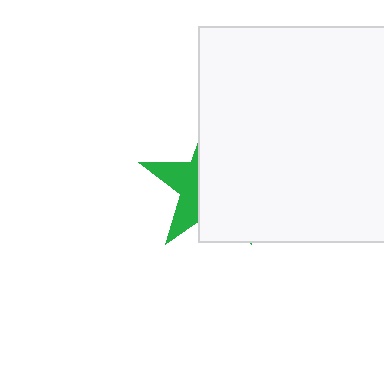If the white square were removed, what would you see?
You would see the complete green star.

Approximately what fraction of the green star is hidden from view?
Roughly 65% of the green star is hidden behind the white square.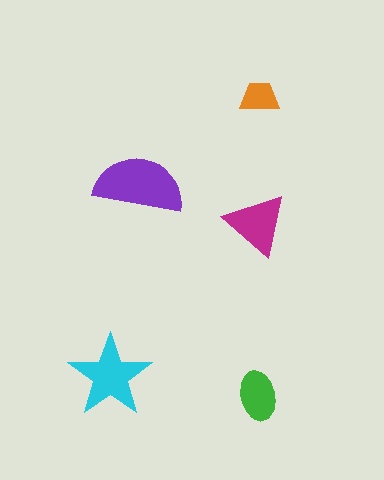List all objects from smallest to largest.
The orange trapezoid, the green ellipse, the magenta triangle, the cyan star, the purple semicircle.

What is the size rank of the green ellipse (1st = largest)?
4th.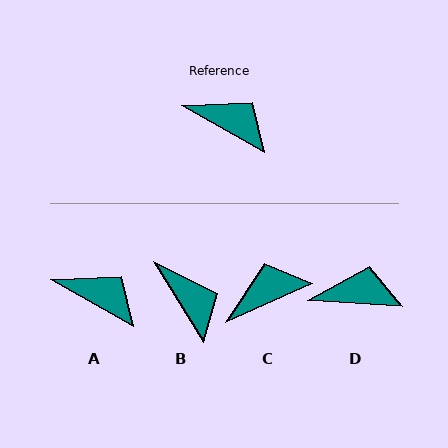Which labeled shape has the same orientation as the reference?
A.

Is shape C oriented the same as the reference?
No, it is off by about 54 degrees.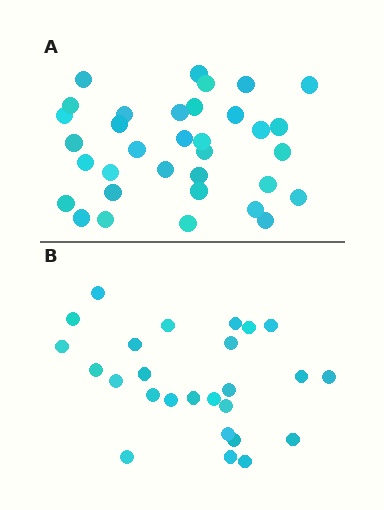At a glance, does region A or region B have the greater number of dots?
Region A (the top region) has more dots.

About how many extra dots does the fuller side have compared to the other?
Region A has roughly 8 or so more dots than region B.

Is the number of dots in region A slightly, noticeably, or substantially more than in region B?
Region A has noticeably more, but not dramatically so. The ratio is roughly 1.3 to 1.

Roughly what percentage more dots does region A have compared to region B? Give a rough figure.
About 30% more.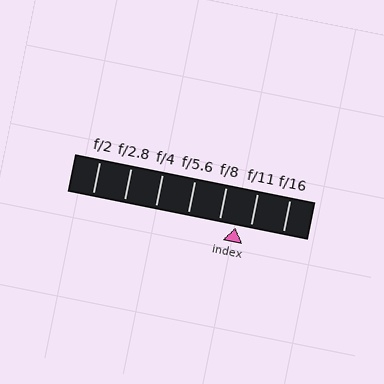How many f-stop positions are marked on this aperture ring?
There are 7 f-stop positions marked.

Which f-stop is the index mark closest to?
The index mark is closest to f/11.